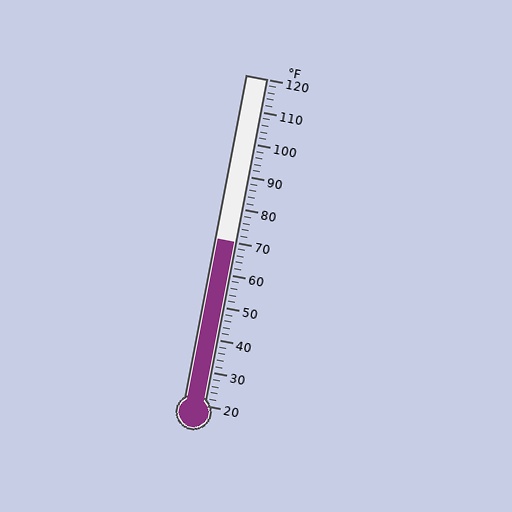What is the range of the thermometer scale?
The thermometer scale ranges from 20°F to 120°F.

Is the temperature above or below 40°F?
The temperature is above 40°F.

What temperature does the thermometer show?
The thermometer shows approximately 70°F.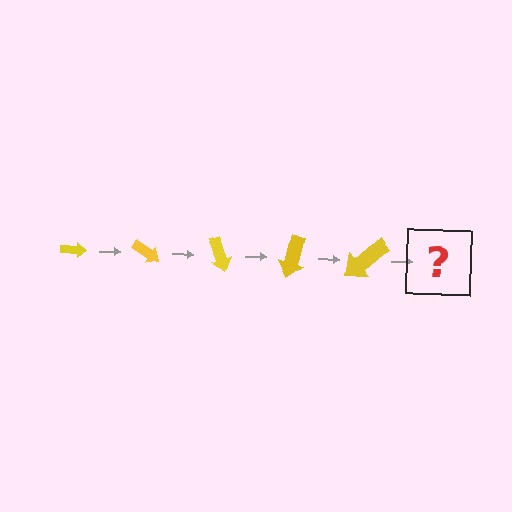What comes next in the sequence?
The next element should be an arrow, larger than the previous one and rotated 175 degrees from the start.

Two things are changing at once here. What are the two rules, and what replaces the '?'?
The two rules are that the arrow grows larger each step and it rotates 35 degrees each step. The '?' should be an arrow, larger than the previous one and rotated 175 degrees from the start.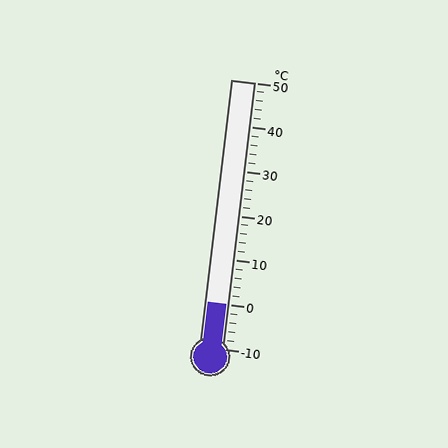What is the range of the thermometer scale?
The thermometer scale ranges from -10°C to 50°C.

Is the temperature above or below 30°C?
The temperature is below 30°C.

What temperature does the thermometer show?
The thermometer shows approximately 0°C.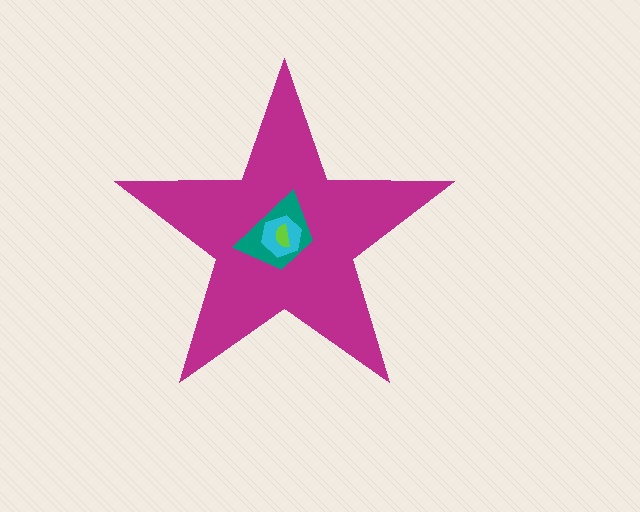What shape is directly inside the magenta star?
The teal trapezoid.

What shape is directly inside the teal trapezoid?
The cyan hexagon.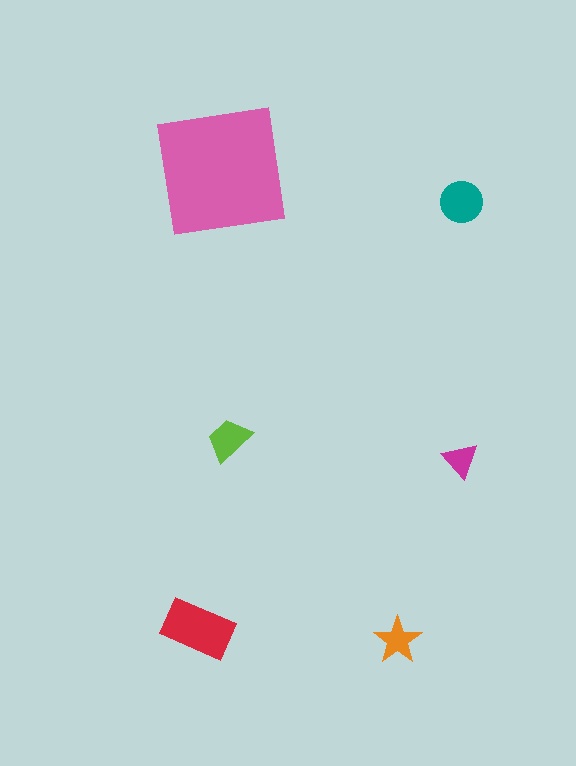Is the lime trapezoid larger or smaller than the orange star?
Larger.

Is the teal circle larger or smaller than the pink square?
Smaller.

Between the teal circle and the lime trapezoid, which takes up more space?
The teal circle.